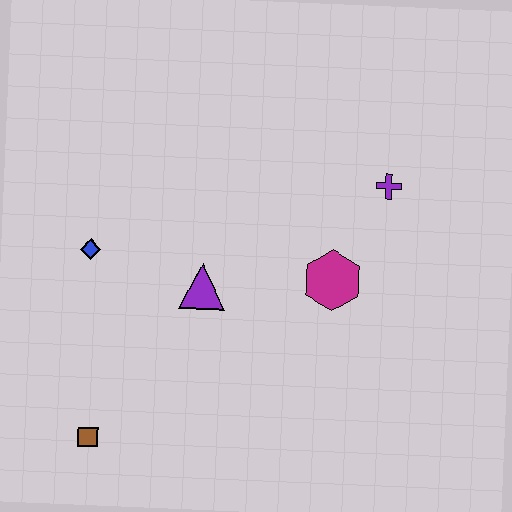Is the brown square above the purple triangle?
No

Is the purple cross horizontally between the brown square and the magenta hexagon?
No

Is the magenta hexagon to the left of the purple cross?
Yes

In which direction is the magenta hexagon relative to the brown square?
The magenta hexagon is to the right of the brown square.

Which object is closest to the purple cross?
The magenta hexagon is closest to the purple cross.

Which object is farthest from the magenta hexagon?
The brown square is farthest from the magenta hexagon.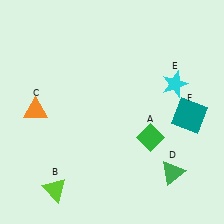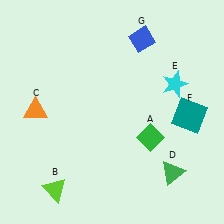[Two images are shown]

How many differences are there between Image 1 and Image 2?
There is 1 difference between the two images.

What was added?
A blue diamond (G) was added in Image 2.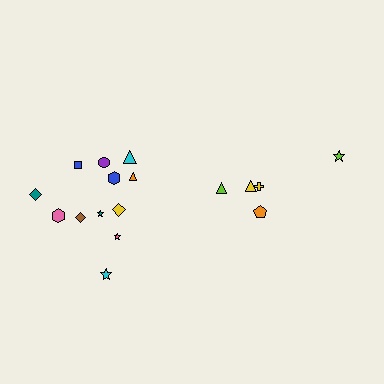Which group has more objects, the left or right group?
The left group.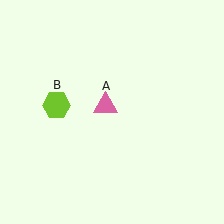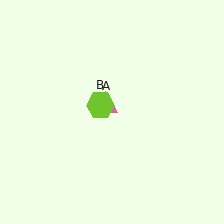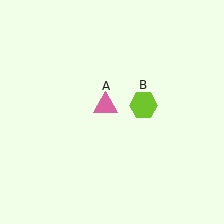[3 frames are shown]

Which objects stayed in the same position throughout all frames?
Pink triangle (object A) remained stationary.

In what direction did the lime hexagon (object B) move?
The lime hexagon (object B) moved right.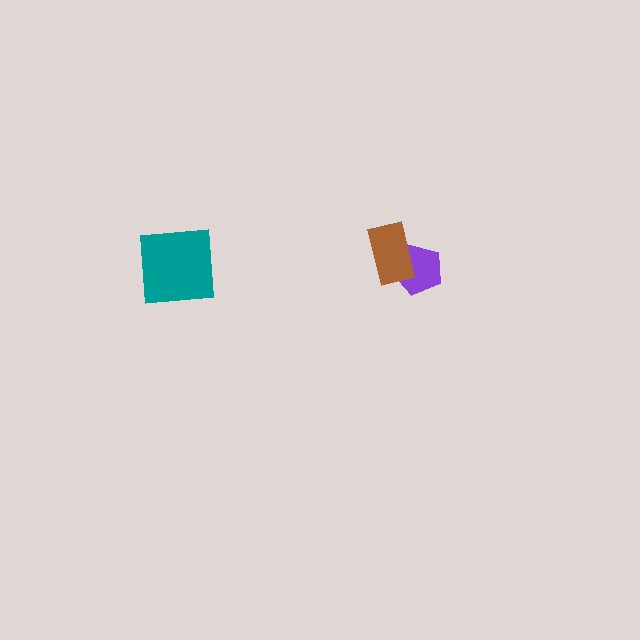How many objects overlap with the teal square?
0 objects overlap with the teal square.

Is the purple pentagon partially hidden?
Yes, it is partially covered by another shape.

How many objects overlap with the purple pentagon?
1 object overlaps with the purple pentagon.